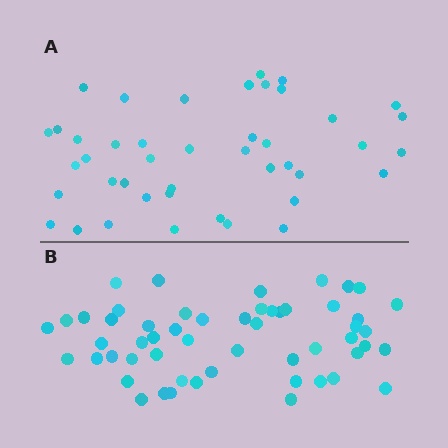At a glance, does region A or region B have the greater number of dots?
Region B (the bottom region) has more dots.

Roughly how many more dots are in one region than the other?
Region B has roughly 12 or so more dots than region A.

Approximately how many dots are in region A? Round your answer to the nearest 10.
About 40 dots. (The exact count is 43, which rounds to 40.)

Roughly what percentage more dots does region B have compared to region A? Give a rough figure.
About 25% more.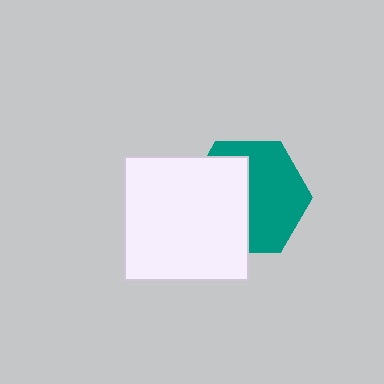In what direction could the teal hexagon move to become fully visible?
The teal hexagon could move right. That would shift it out from behind the white square entirely.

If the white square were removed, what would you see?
You would see the complete teal hexagon.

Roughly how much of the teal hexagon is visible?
About half of it is visible (roughly 53%).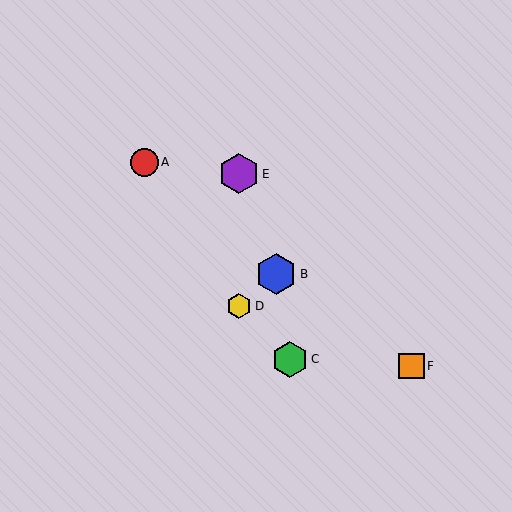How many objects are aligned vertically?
2 objects (D, E) are aligned vertically.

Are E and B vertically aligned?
No, E is at x≈239 and B is at x≈276.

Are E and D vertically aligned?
Yes, both are at x≈239.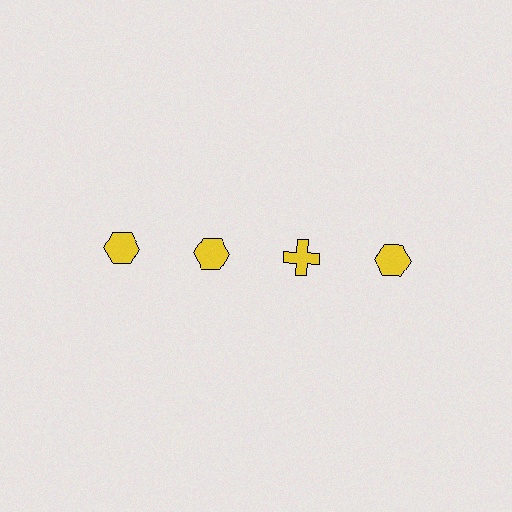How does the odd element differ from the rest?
It has a different shape: cross instead of hexagon.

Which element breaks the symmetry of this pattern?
The yellow cross in the top row, center column breaks the symmetry. All other shapes are yellow hexagons.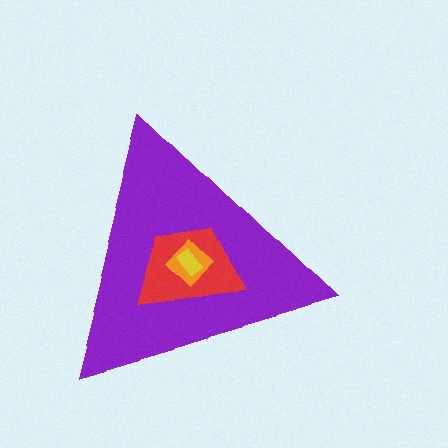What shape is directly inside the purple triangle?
The red trapezoid.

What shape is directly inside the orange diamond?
The yellow rectangle.